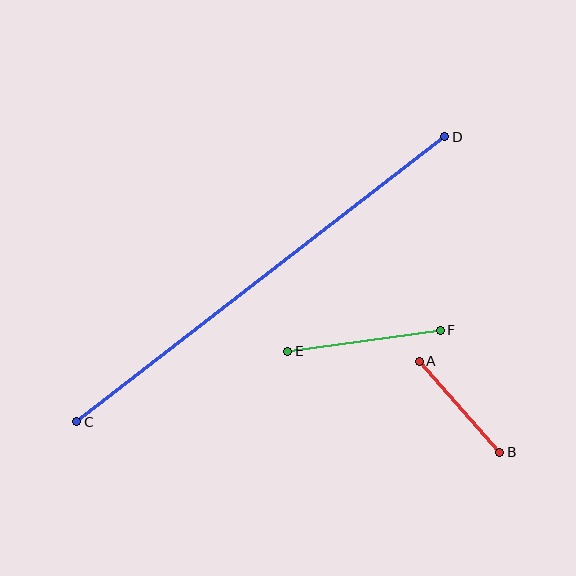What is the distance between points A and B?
The distance is approximately 121 pixels.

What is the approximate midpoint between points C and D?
The midpoint is at approximately (261, 279) pixels.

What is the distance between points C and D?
The distance is approximately 466 pixels.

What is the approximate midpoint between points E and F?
The midpoint is at approximately (364, 341) pixels.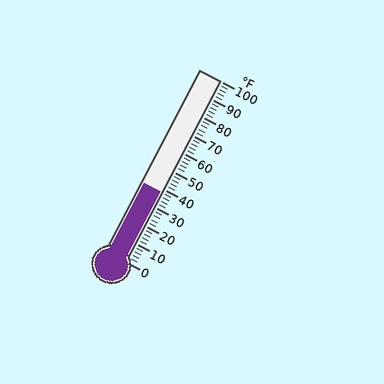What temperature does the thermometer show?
The thermometer shows approximately 38°F.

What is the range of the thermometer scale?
The thermometer scale ranges from 0°F to 100°F.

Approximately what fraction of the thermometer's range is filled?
The thermometer is filled to approximately 40% of its range.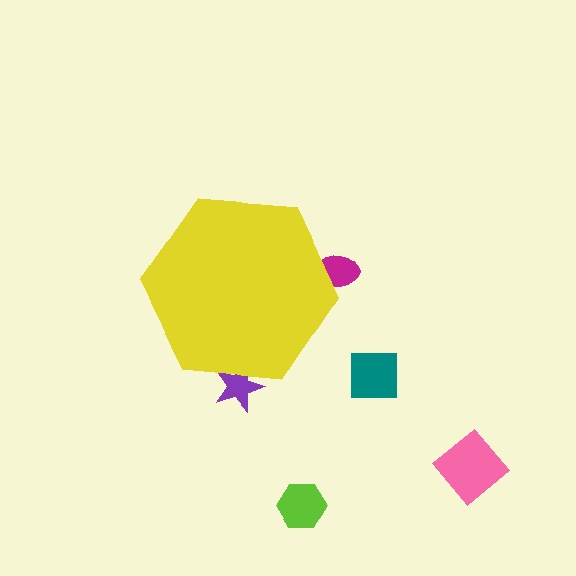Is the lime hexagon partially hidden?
No, the lime hexagon is fully visible.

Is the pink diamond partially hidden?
No, the pink diamond is fully visible.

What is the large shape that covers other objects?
A yellow hexagon.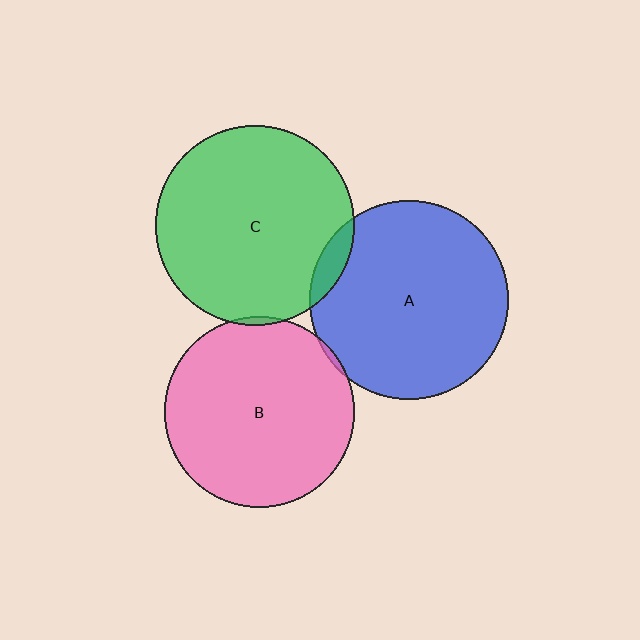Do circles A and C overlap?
Yes.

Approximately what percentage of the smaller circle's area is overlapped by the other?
Approximately 5%.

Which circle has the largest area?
Circle C (green).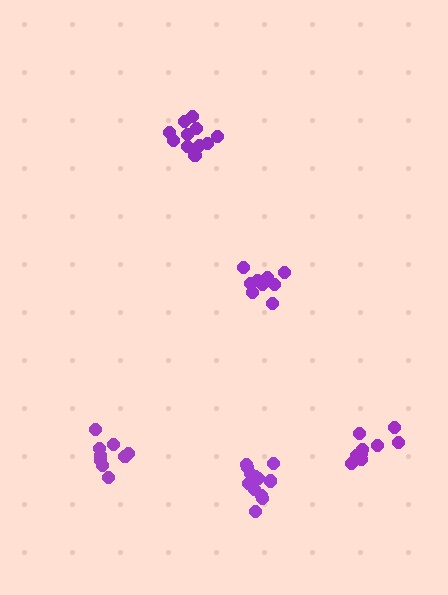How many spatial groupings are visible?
There are 5 spatial groupings.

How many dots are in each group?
Group 1: 9 dots, Group 2: 9 dots, Group 3: 13 dots, Group 4: 11 dots, Group 5: 9 dots (51 total).